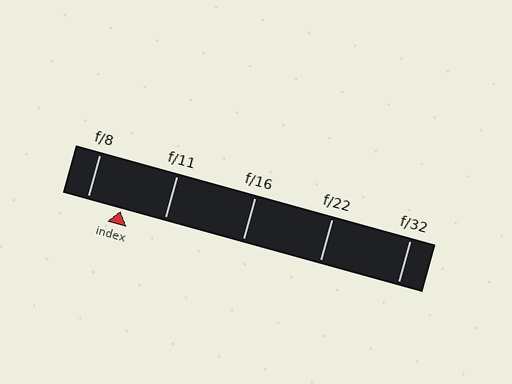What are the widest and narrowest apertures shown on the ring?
The widest aperture shown is f/8 and the narrowest is f/32.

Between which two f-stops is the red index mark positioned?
The index mark is between f/8 and f/11.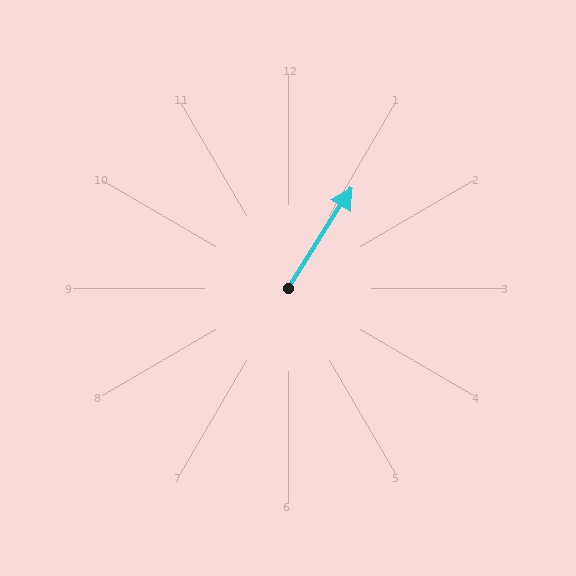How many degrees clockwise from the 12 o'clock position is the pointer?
Approximately 32 degrees.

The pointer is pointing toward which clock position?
Roughly 1 o'clock.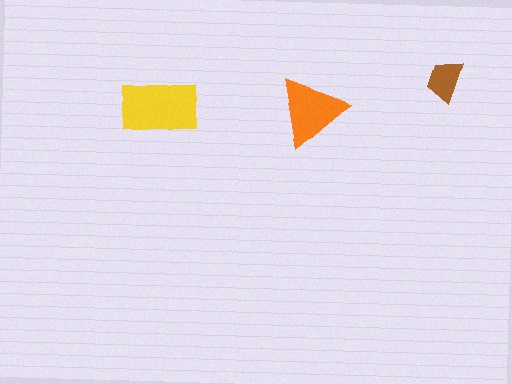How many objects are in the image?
There are 3 objects in the image.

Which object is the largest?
The yellow rectangle.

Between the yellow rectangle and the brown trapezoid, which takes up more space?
The yellow rectangle.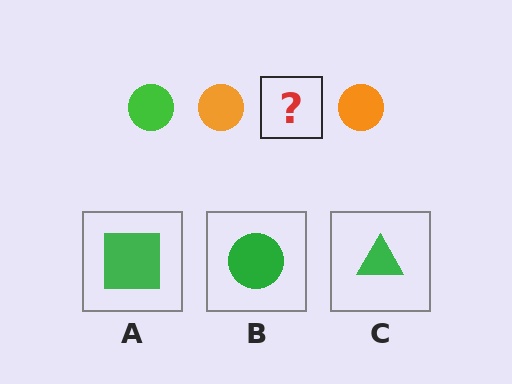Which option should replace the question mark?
Option B.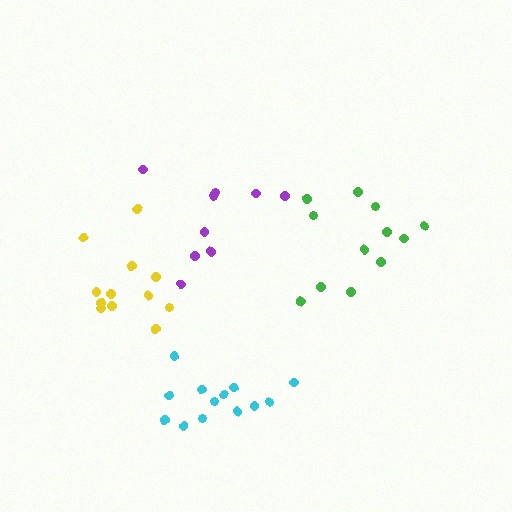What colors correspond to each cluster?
The clusters are colored: purple, yellow, green, cyan.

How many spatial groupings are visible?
There are 4 spatial groupings.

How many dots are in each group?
Group 1: 9 dots, Group 2: 12 dots, Group 3: 12 dots, Group 4: 13 dots (46 total).